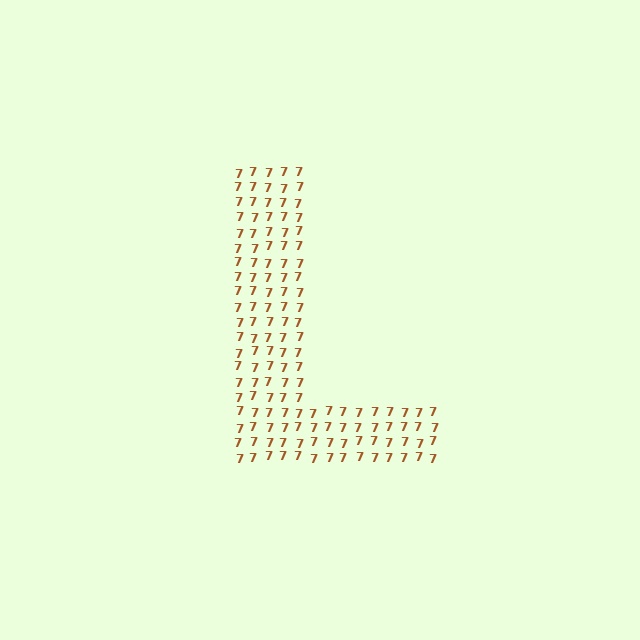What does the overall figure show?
The overall figure shows the letter L.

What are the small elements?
The small elements are digit 7's.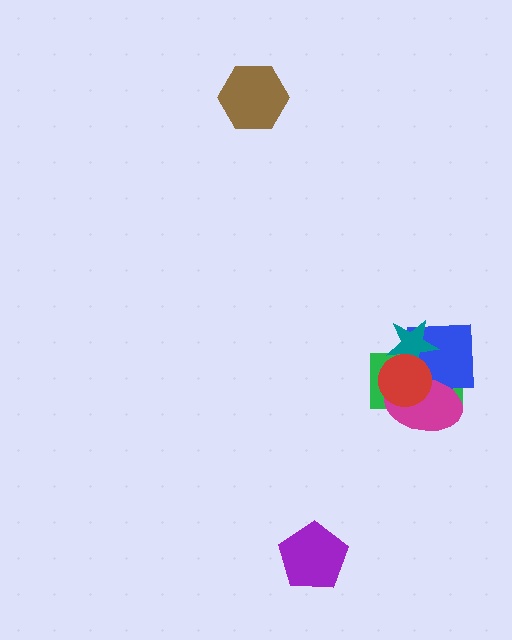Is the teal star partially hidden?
Yes, it is partially covered by another shape.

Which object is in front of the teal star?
The red circle is in front of the teal star.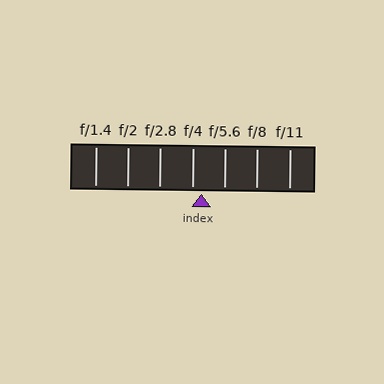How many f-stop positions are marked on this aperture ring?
There are 7 f-stop positions marked.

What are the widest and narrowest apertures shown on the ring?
The widest aperture shown is f/1.4 and the narrowest is f/11.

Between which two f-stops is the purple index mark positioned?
The index mark is between f/4 and f/5.6.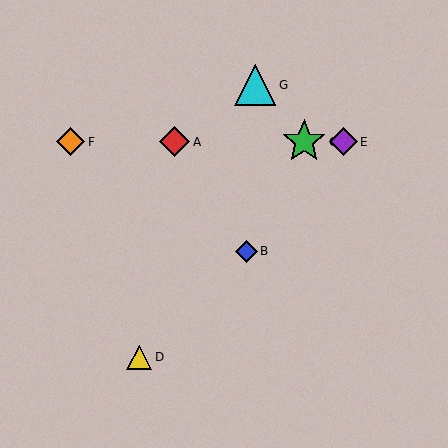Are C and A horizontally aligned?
Yes, both are at y≈142.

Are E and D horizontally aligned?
No, E is at y≈142 and D is at y≈357.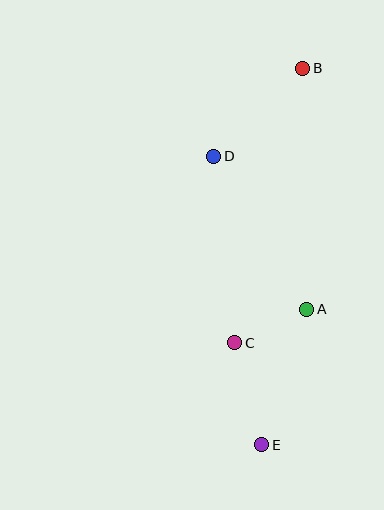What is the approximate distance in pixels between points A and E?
The distance between A and E is approximately 143 pixels.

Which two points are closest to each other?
Points A and C are closest to each other.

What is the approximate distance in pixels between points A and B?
The distance between A and B is approximately 241 pixels.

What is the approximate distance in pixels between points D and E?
The distance between D and E is approximately 292 pixels.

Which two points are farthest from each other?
Points B and E are farthest from each other.